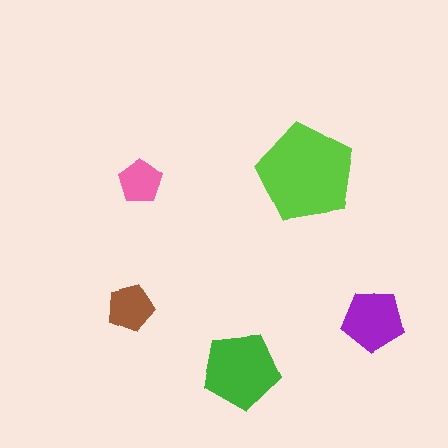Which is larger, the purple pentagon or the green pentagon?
The green one.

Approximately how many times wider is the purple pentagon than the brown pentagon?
About 1.5 times wider.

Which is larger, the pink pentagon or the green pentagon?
The green one.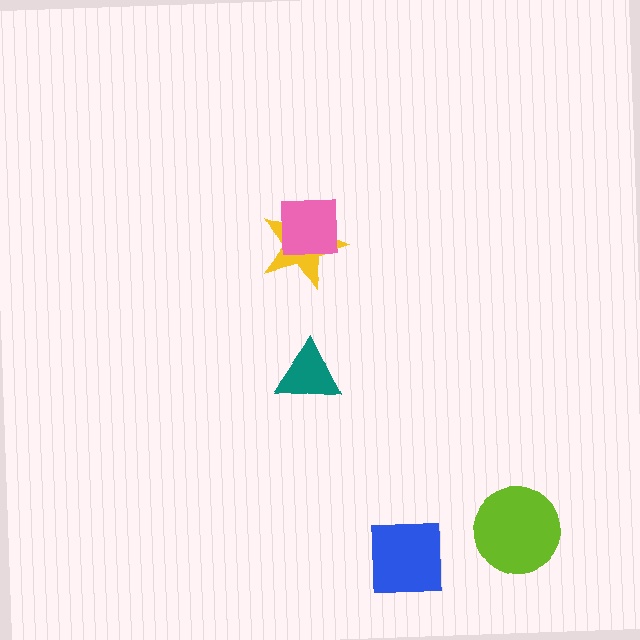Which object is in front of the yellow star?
The pink square is in front of the yellow star.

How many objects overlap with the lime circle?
0 objects overlap with the lime circle.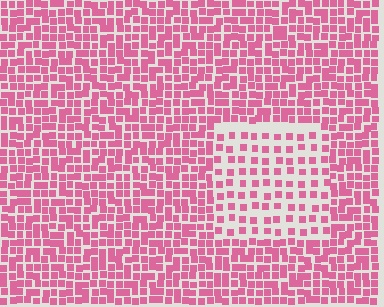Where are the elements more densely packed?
The elements are more densely packed outside the rectangle boundary.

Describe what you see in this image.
The image contains small pink elements arranged at two different densities. A rectangle-shaped region is visible where the elements are less densely packed than the surrounding area.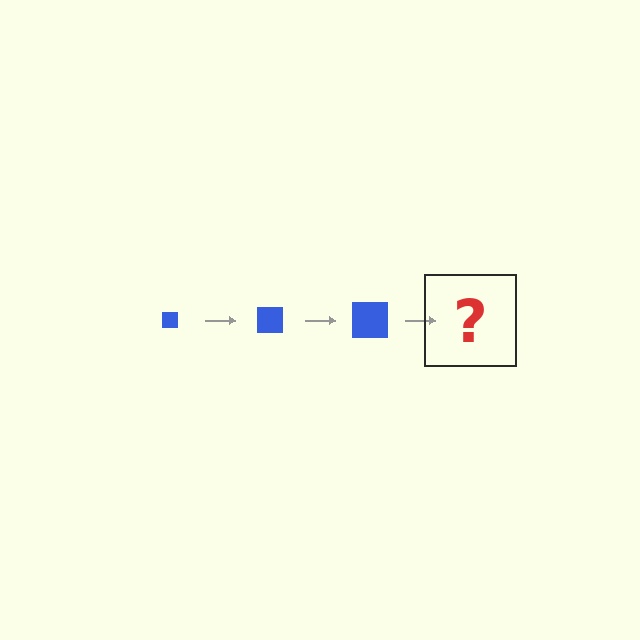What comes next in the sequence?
The next element should be a blue square, larger than the previous one.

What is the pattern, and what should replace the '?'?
The pattern is that the square gets progressively larger each step. The '?' should be a blue square, larger than the previous one.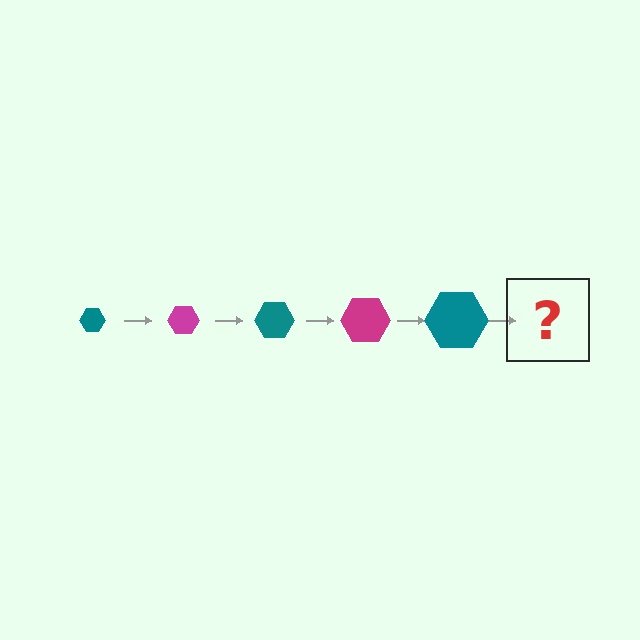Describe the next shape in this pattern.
It should be a magenta hexagon, larger than the previous one.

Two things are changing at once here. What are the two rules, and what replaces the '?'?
The two rules are that the hexagon grows larger each step and the color cycles through teal and magenta. The '?' should be a magenta hexagon, larger than the previous one.